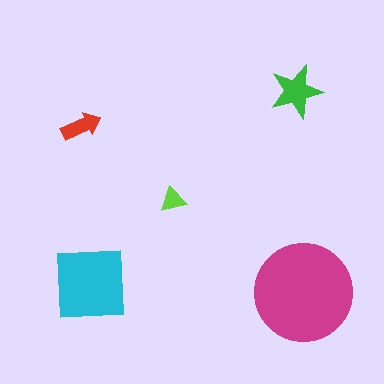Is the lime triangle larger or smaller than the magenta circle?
Smaller.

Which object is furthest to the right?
The magenta circle is rightmost.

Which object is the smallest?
The lime triangle.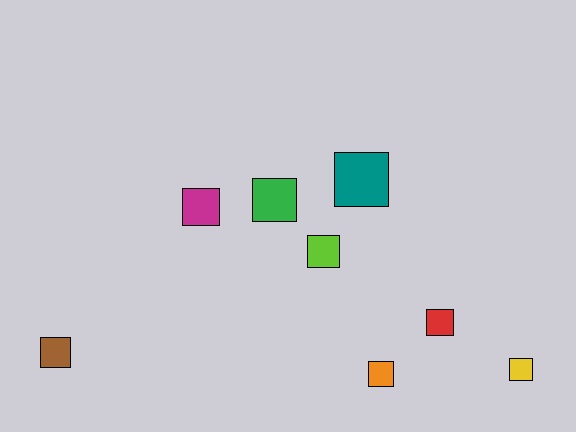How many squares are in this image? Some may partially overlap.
There are 8 squares.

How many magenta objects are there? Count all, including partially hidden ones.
There is 1 magenta object.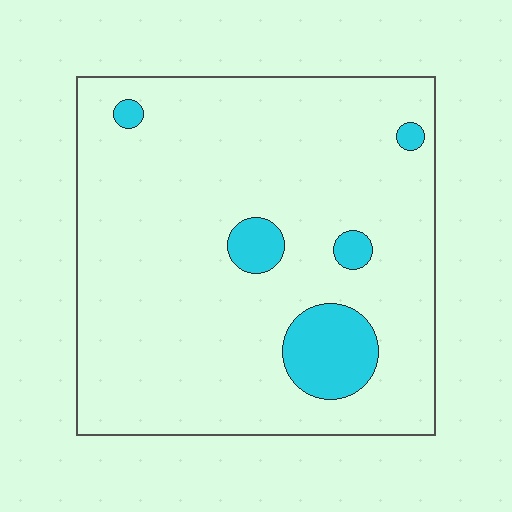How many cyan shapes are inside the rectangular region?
5.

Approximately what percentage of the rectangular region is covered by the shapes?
Approximately 10%.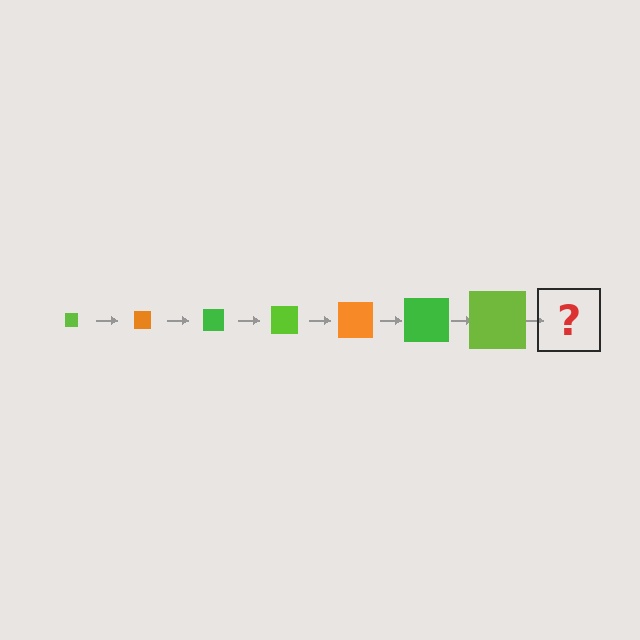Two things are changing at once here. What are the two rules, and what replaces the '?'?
The two rules are that the square grows larger each step and the color cycles through lime, orange, and green. The '?' should be an orange square, larger than the previous one.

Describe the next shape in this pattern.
It should be an orange square, larger than the previous one.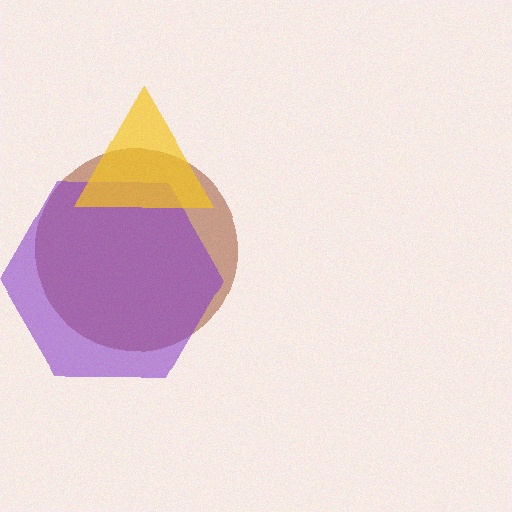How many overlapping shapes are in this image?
There are 3 overlapping shapes in the image.